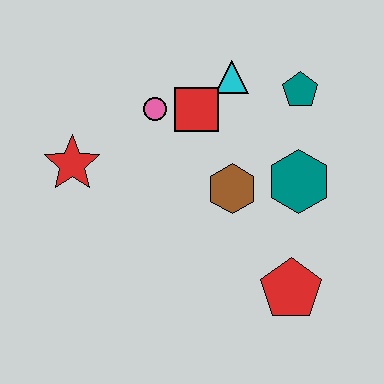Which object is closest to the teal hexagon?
The brown hexagon is closest to the teal hexagon.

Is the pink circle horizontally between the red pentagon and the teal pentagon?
No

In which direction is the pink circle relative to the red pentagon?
The pink circle is above the red pentagon.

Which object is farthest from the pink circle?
The red pentagon is farthest from the pink circle.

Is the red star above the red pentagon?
Yes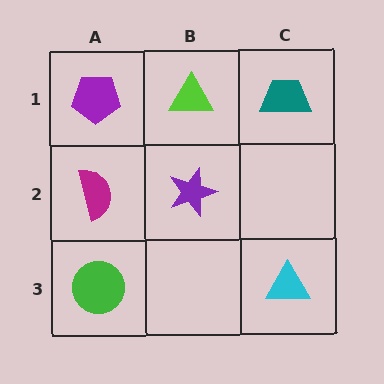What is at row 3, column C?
A cyan triangle.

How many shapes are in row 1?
3 shapes.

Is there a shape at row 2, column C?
No, that cell is empty.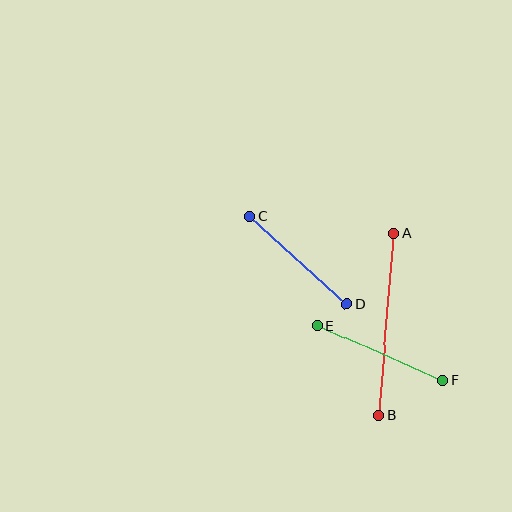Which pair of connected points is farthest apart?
Points A and B are farthest apart.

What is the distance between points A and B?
The distance is approximately 182 pixels.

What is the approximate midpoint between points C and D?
The midpoint is at approximately (298, 260) pixels.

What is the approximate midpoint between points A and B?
The midpoint is at approximately (386, 324) pixels.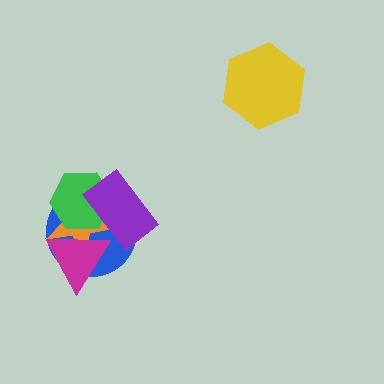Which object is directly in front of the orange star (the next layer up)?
The green hexagon is directly in front of the orange star.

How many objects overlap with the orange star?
4 objects overlap with the orange star.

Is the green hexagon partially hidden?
Yes, it is partially covered by another shape.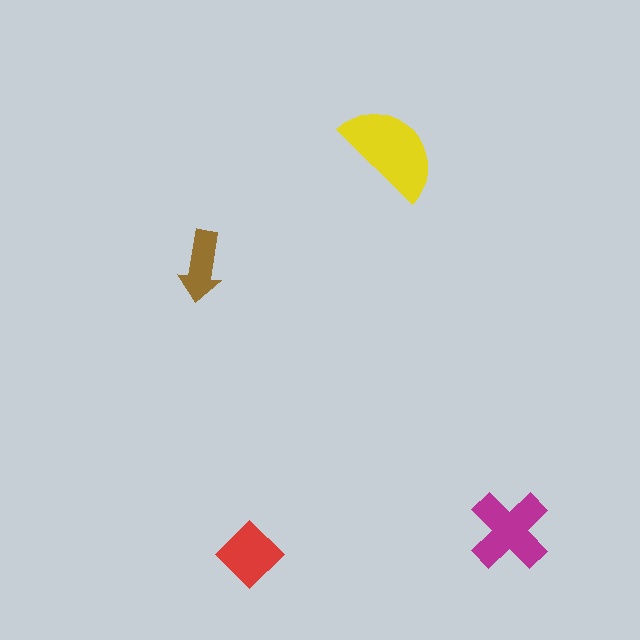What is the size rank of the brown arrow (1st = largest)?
4th.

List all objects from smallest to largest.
The brown arrow, the red diamond, the magenta cross, the yellow semicircle.